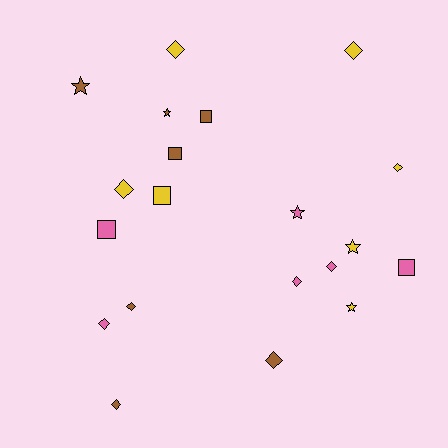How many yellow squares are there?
There is 1 yellow square.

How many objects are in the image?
There are 20 objects.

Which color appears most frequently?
Brown, with 7 objects.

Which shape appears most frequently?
Diamond, with 10 objects.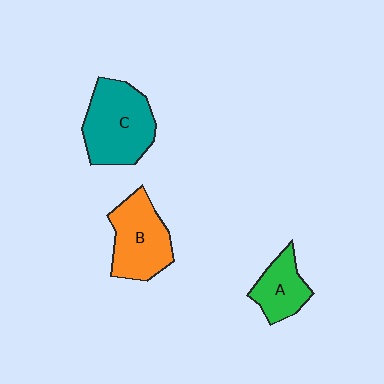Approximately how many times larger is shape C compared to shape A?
Approximately 1.8 times.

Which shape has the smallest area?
Shape A (green).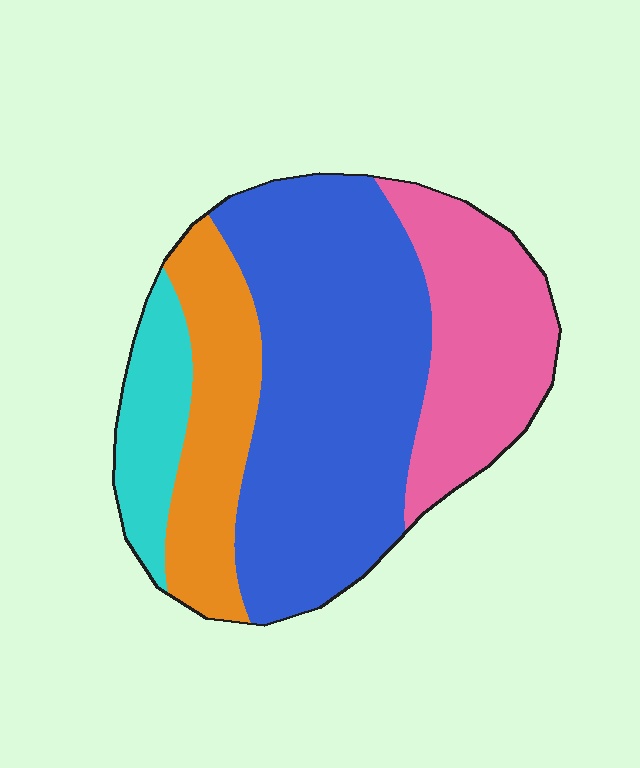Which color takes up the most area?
Blue, at roughly 50%.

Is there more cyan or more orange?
Orange.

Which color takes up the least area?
Cyan, at roughly 10%.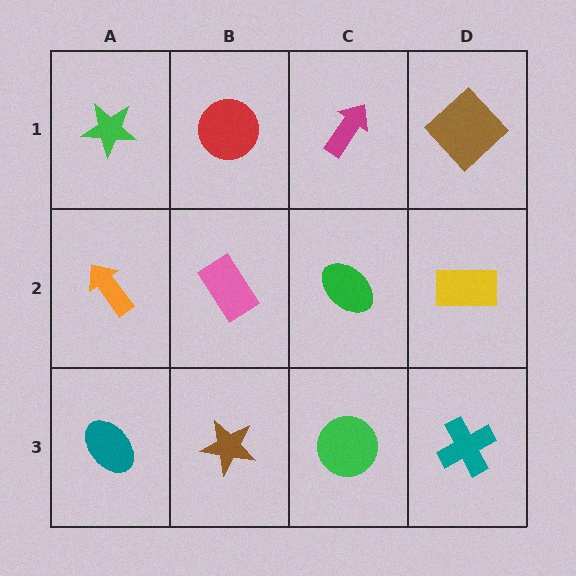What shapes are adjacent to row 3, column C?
A green ellipse (row 2, column C), a brown star (row 3, column B), a teal cross (row 3, column D).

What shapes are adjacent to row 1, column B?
A pink rectangle (row 2, column B), a green star (row 1, column A), a magenta arrow (row 1, column C).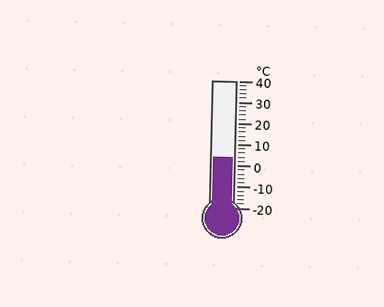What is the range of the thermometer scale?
The thermometer scale ranges from -20°C to 40°C.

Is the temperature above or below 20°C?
The temperature is below 20°C.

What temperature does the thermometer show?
The thermometer shows approximately 4°C.